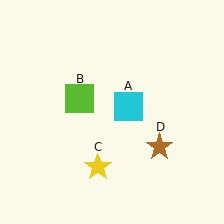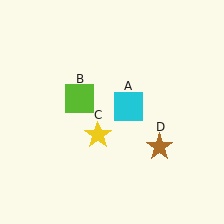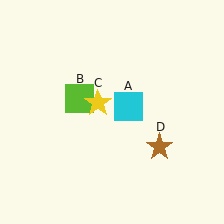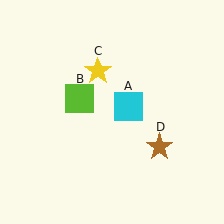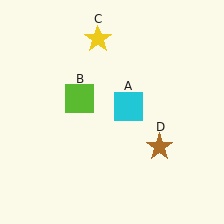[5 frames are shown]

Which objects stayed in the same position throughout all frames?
Cyan square (object A) and lime square (object B) and brown star (object D) remained stationary.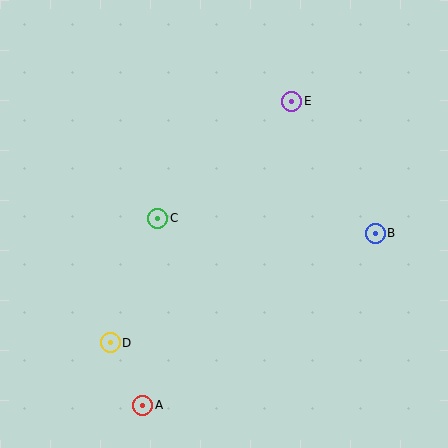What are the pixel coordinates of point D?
Point D is at (110, 343).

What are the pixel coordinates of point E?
Point E is at (292, 101).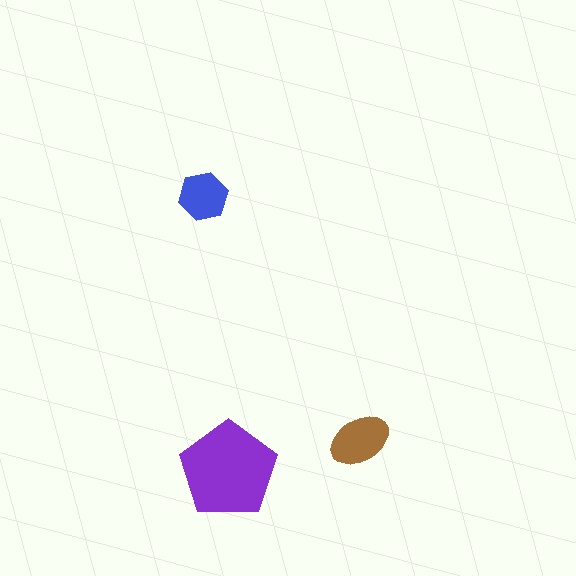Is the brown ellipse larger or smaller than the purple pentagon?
Smaller.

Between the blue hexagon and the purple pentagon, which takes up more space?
The purple pentagon.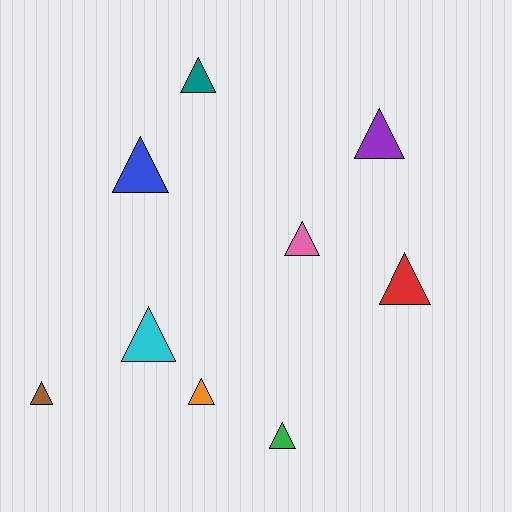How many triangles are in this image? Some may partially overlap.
There are 9 triangles.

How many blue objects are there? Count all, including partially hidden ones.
There is 1 blue object.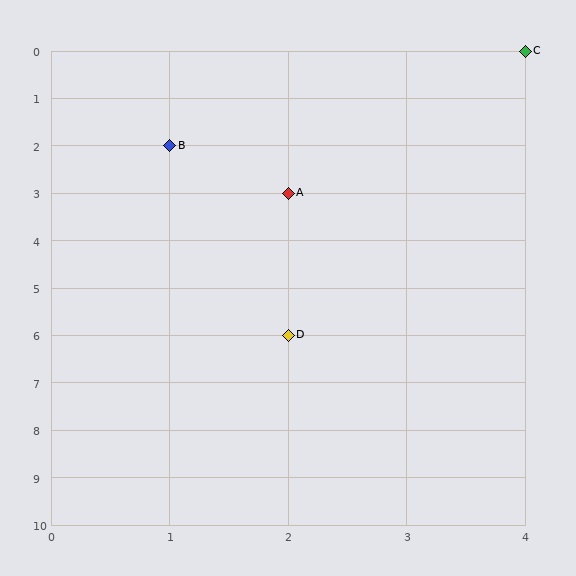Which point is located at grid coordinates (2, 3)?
Point A is at (2, 3).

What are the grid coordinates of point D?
Point D is at grid coordinates (2, 6).